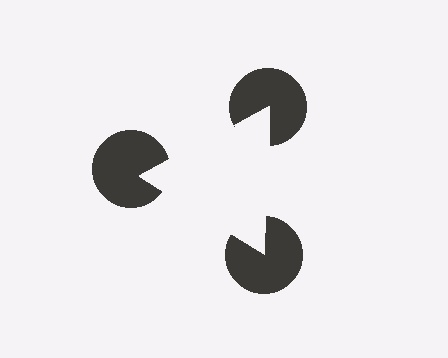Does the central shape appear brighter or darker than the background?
It typically appears slightly brighter than the background, even though no actual brightness change is drawn.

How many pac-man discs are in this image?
There are 3 — one at each vertex of the illusory triangle.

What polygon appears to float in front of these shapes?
An illusory triangle — its edges are inferred from the aligned wedge cuts in the pac-man discs, not physically drawn.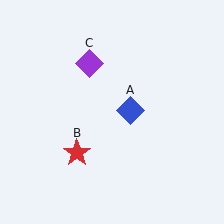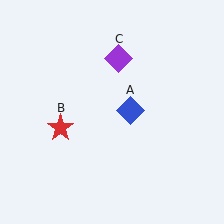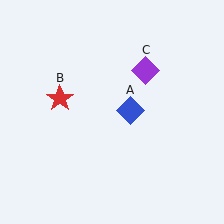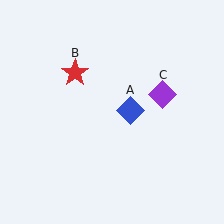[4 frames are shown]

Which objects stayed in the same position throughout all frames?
Blue diamond (object A) remained stationary.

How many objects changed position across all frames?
2 objects changed position: red star (object B), purple diamond (object C).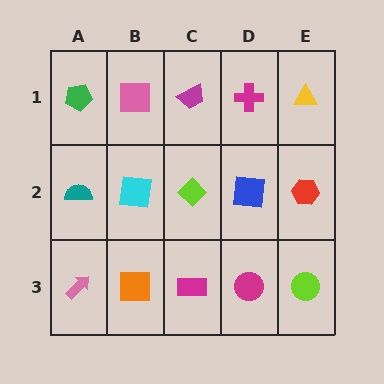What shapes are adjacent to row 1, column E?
A red hexagon (row 2, column E), a magenta cross (row 1, column D).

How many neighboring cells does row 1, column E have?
2.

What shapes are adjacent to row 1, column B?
A cyan square (row 2, column B), a green pentagon (row 1, column A), a magenta trapezoid (row 1, column C).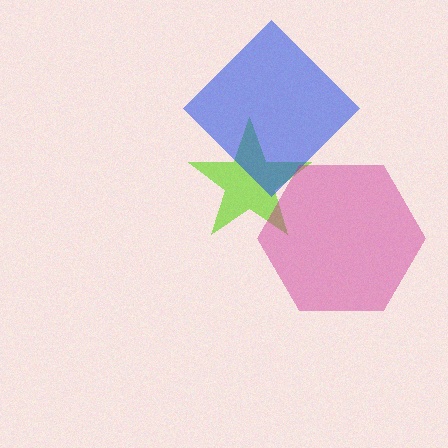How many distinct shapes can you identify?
There are 3 distinct shapes: a lime star, a blue diamond, a magenta hexagon.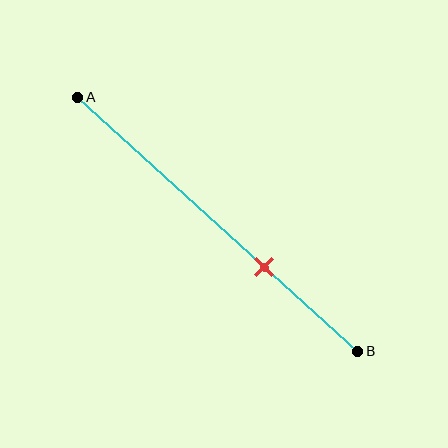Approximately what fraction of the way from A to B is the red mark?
The red mark is approximately 65% of the way from A to B.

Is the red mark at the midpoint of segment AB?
No, the mark is at about 65% from A, not at the 50% midpoint.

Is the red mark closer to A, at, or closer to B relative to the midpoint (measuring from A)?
The red mark is closer to point B than the midpoint of segment AB.